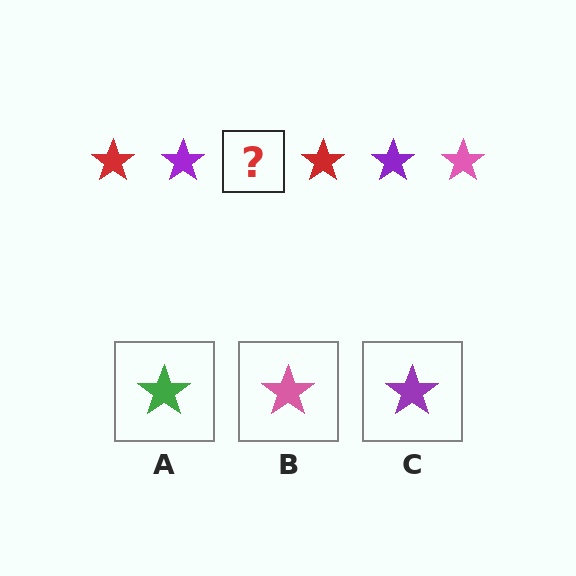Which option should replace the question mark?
Option B.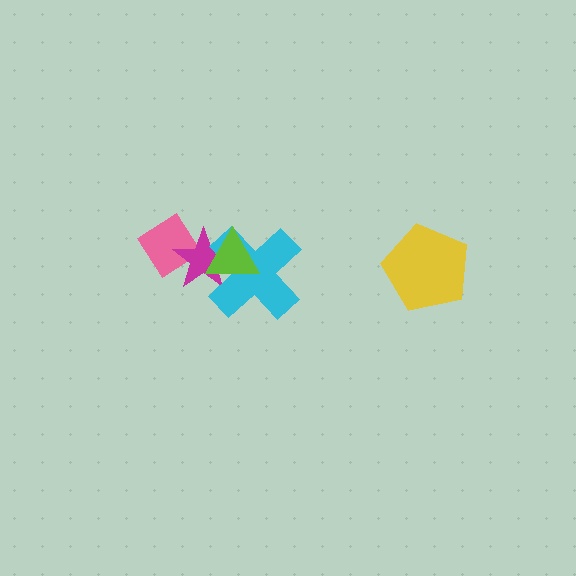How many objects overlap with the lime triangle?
2 objects overlap with the lime triangle.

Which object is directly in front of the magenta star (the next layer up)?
The cyan cross is directly in front of the magenta star.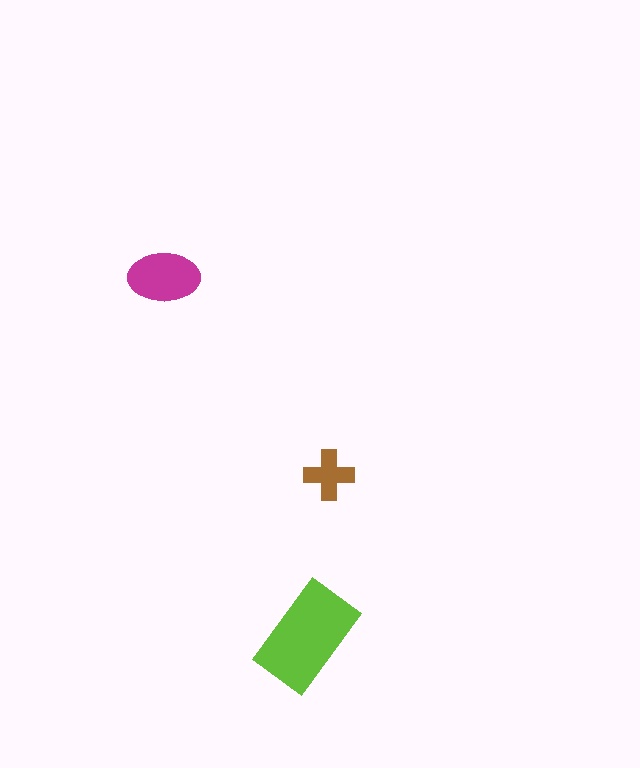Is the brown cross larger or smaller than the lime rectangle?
Smaller.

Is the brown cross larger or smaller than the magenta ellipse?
Smaller.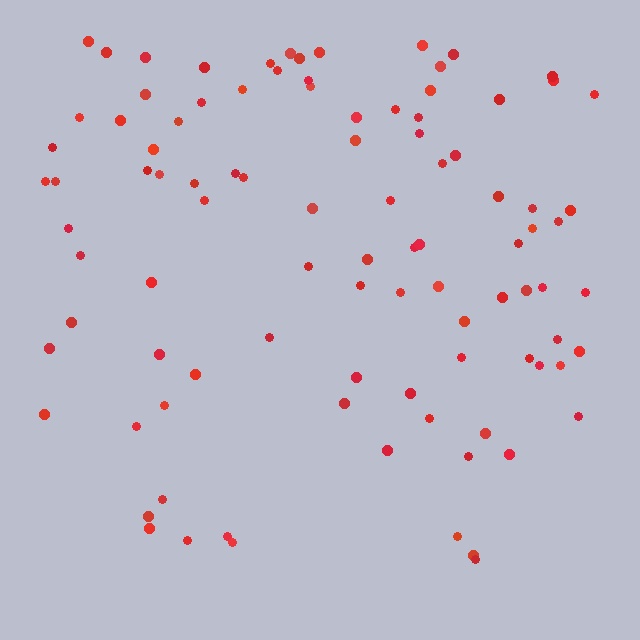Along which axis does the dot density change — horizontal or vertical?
Vertical.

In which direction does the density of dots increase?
From bottom to top, with the top side densest.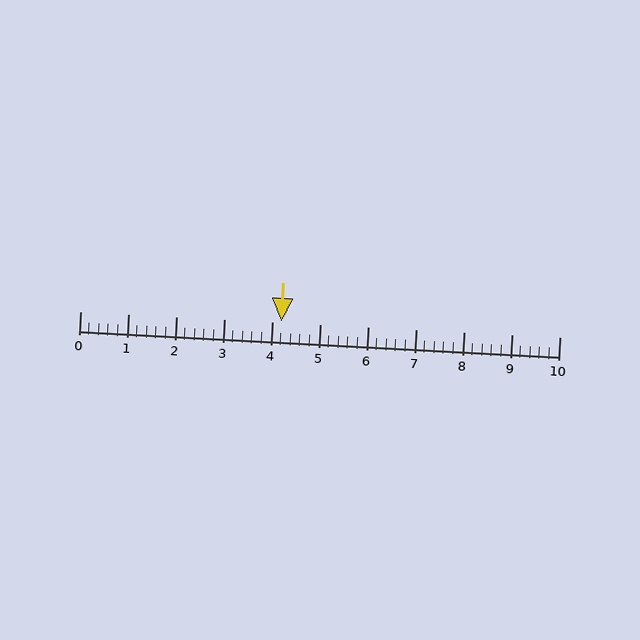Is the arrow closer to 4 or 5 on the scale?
The arrow is closer to 4.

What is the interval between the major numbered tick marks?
The major tick marks are spaced 1 units apart.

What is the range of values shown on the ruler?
The ruler shows values from 0 to 10.